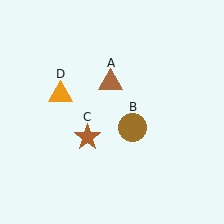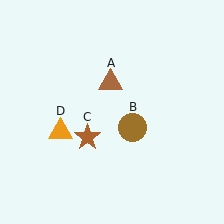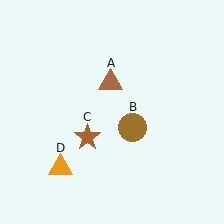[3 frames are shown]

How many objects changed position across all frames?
1 object changed position: orange triangle (object D).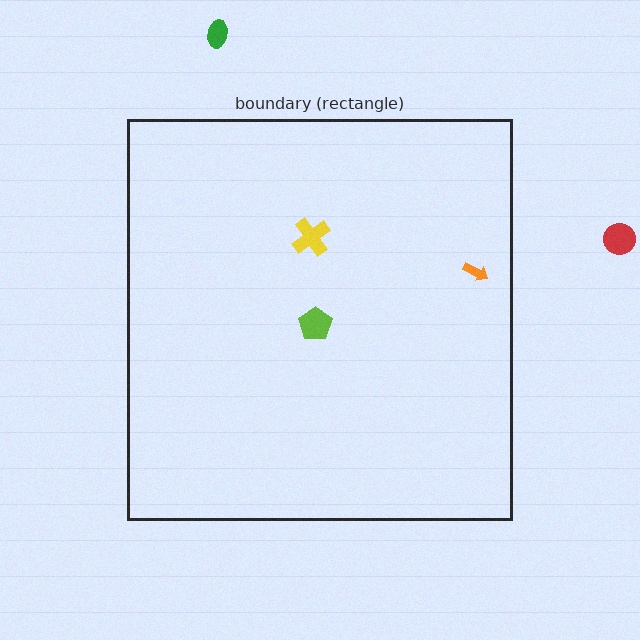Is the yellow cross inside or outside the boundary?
Inside.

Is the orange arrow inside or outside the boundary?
Inside.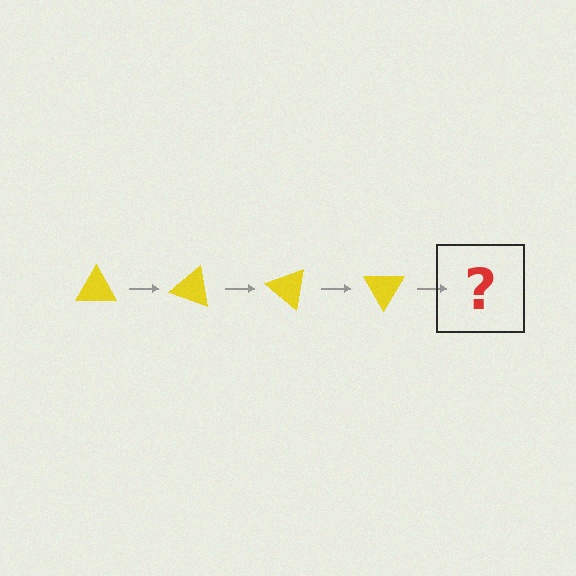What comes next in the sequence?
The next element should be a yellow triangle rotated 80 degrees.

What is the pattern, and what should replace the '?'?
The pattern is that the triangle rotates 20 degrees each step. The '?' should be a yellow triangle rotated 80 degrees.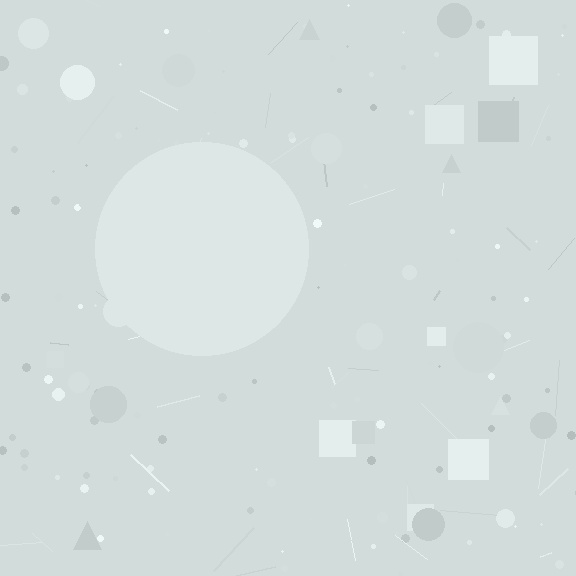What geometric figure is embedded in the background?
A circle is embedded in the background.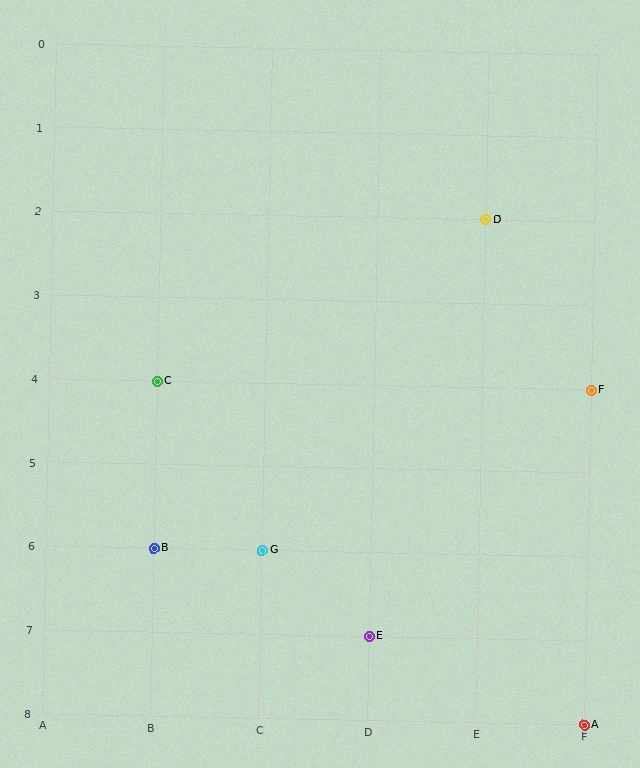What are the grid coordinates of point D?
Point D is at grid coordinates (E, 2).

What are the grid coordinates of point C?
Point C is at grid coordinates (B, 4).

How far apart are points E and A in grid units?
Points E and A are 2 columns and 1 row apart (about 2.2 grid units diagonally).